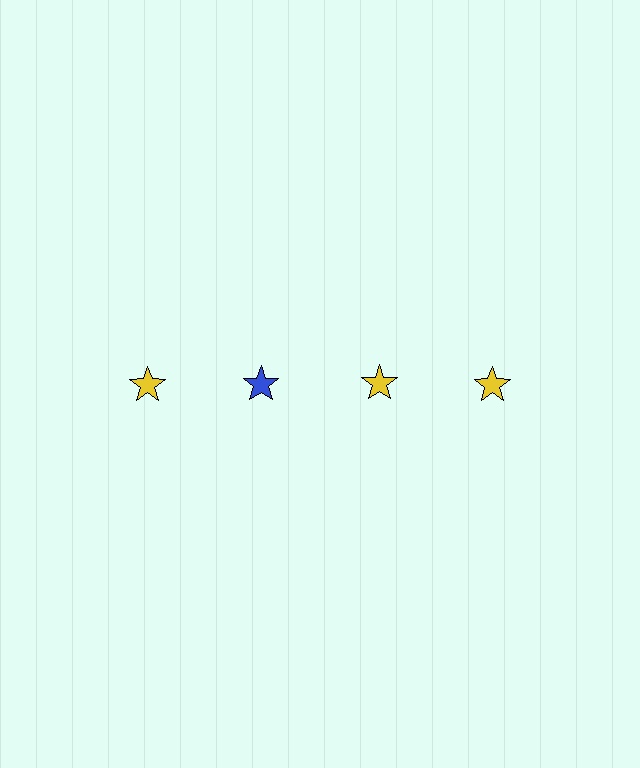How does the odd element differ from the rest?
It has a different color: blue instead of yellow.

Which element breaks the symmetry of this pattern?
The blue star in the top row, second from left column breaks the symmetry. All other shapes are yellow stars.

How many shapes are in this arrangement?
There are 4 shapes arranged in a grid pattern.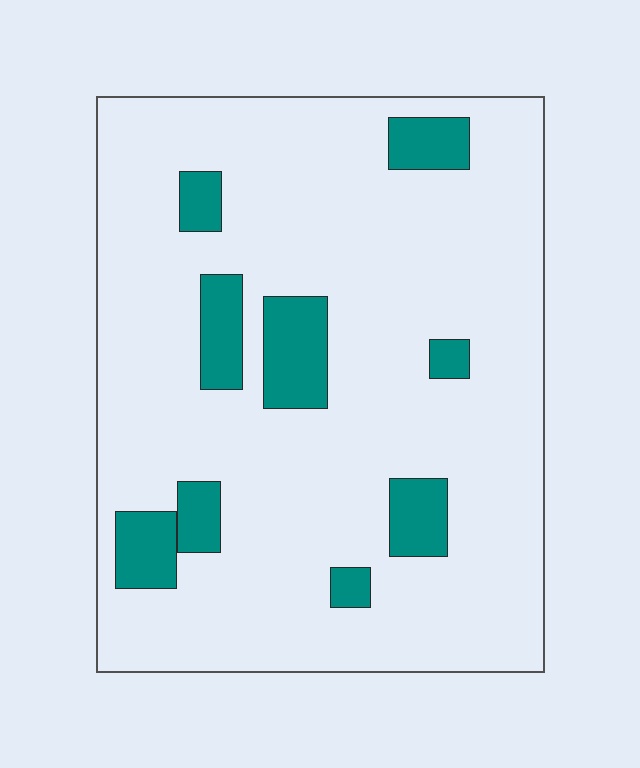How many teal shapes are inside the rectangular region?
9.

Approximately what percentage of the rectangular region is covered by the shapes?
Approximately 15%.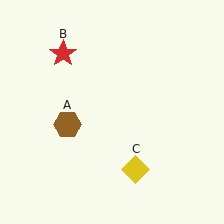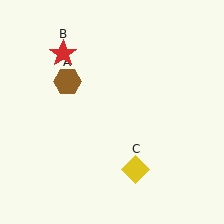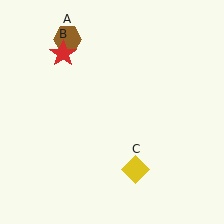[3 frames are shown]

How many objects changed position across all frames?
1 object changed position: brown hexagon (object A).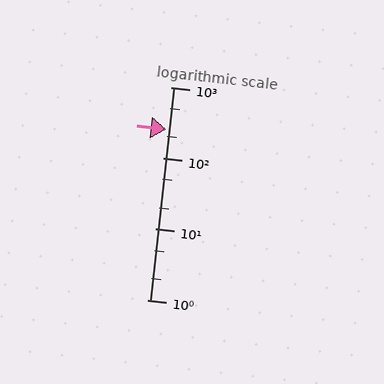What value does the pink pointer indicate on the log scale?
The pointer indicates approximately 250.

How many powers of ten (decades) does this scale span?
The scale spans 3 decades, from 1 to 1000.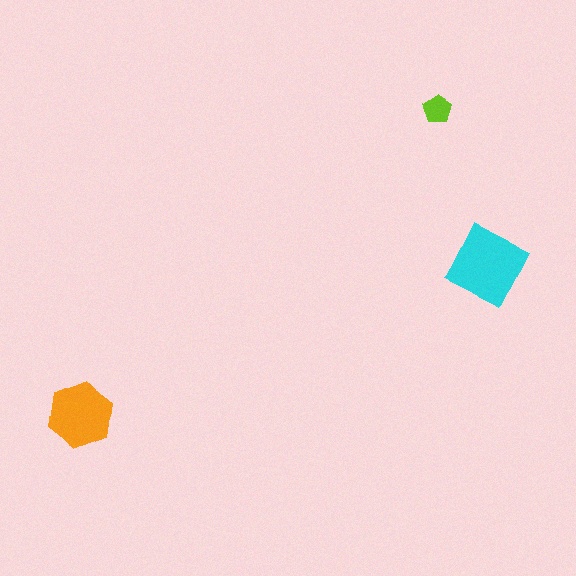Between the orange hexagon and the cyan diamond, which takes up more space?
The cyan diamond.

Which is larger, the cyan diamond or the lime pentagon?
The cyan diamond.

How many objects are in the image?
There are 3 objects in the image.